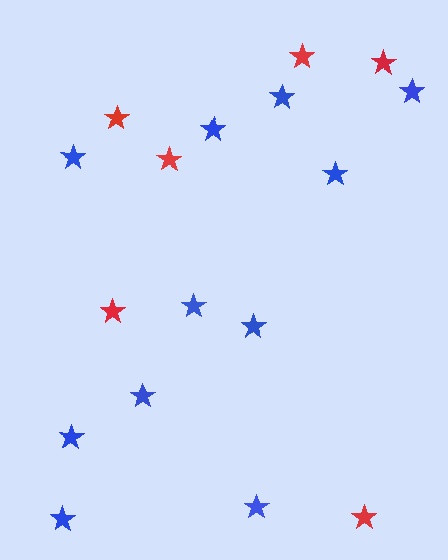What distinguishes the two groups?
There are 2 groups: one group of red stars (6) and one group of blue stars (11).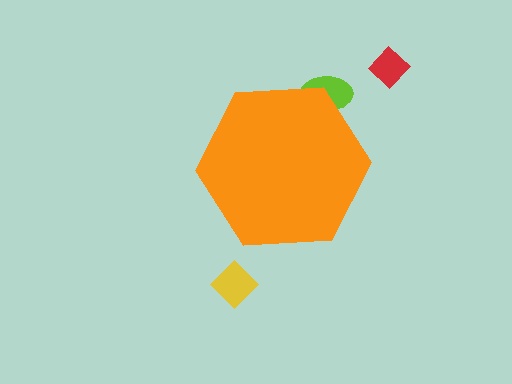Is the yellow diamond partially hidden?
No, the yellow diamond is fully visible.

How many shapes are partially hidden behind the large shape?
1 shape is partially hidden.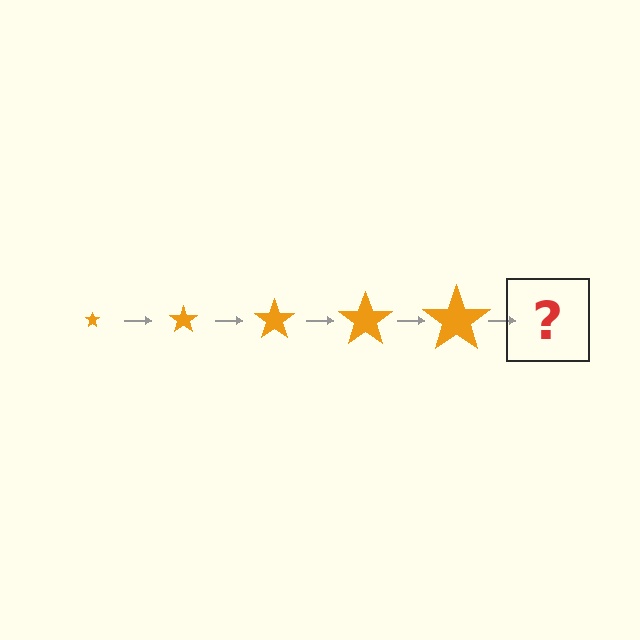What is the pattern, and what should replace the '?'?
The pattern is that the star gets progressively larger each step. The '?' should be an orange star, larger than the previous one.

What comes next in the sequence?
The next element should be an orange star, larger than the previous one.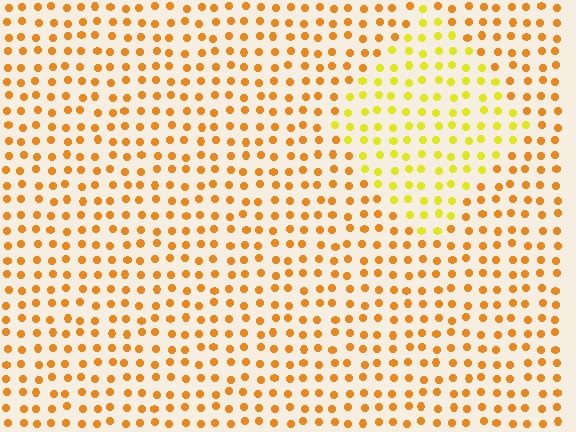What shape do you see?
I see a diamond.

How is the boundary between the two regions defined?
The boundary is defined purely by a slight shift in hue (about 32 degrees). Spacing, size, and orientation are identical on both sides.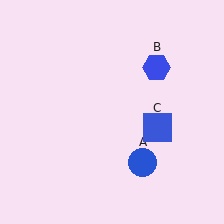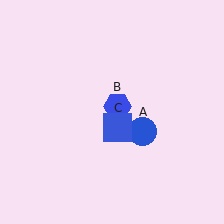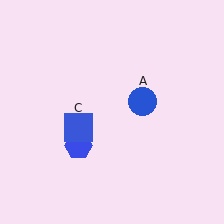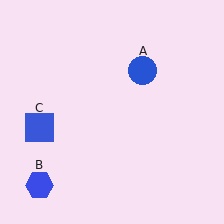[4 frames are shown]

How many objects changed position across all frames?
3 objects changed position: blue circle (object A), blue hexagon (object B), blue square (object C).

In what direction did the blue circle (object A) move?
The blue circle (object A) moved up.